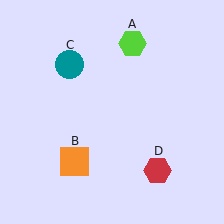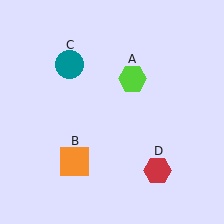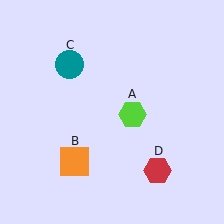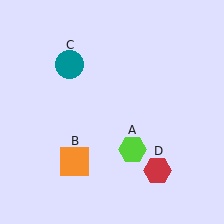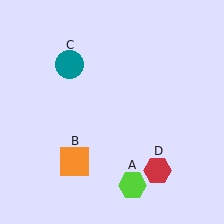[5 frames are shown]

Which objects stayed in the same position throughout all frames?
Orange square (object B) and teal circle (object C) and red hexagon (object D) remained stationary.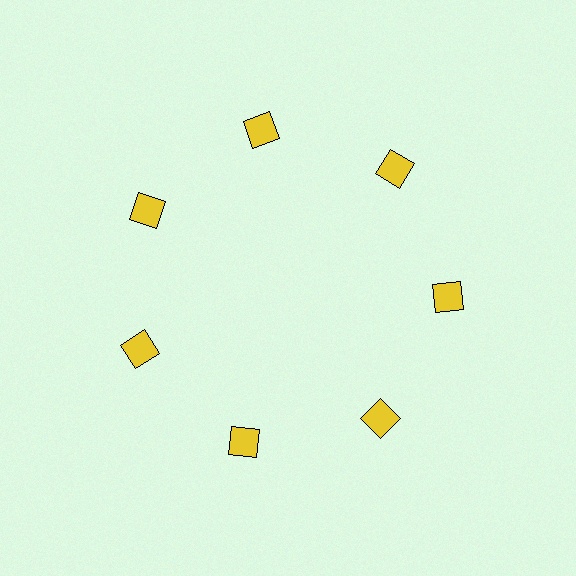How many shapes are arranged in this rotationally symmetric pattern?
There are 7 shapes, arranged in 7 groups of 1.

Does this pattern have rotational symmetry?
Yes, this pattern has 7-fold rotational symmetry. It looks the same after rotating 51 degrees around the center.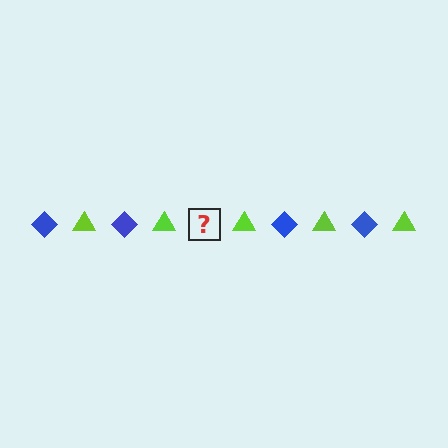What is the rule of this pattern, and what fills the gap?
The rule is that the pattern alternates between blue diamond and lime triangle. The gap should be filled with a blue diamond.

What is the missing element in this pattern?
The missing element is a blue diamond.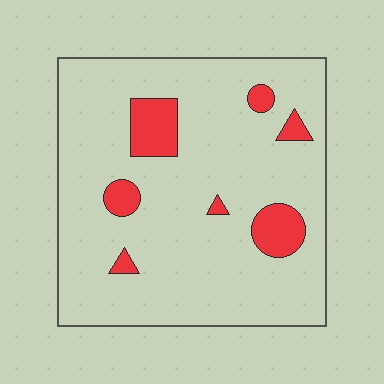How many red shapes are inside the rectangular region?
7.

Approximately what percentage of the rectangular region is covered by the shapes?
Approximately 10%.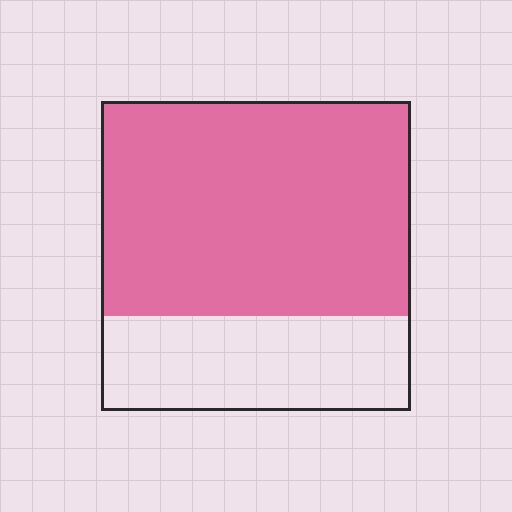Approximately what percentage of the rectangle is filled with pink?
Approximately 70%.